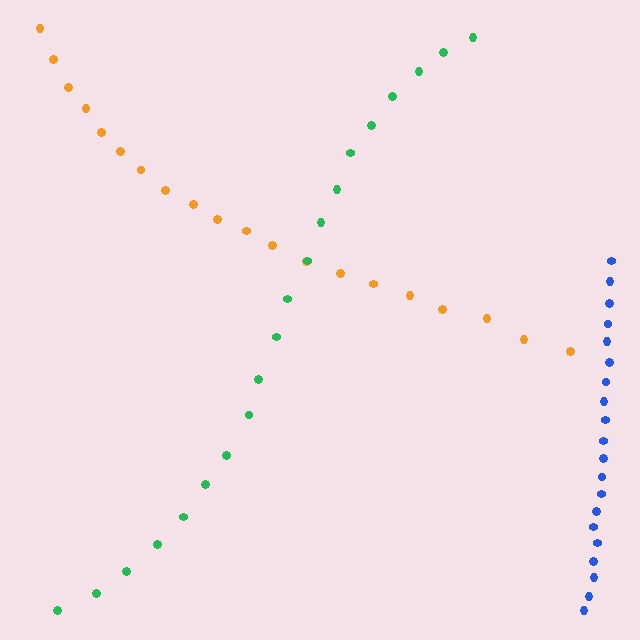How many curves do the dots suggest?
There are 3 distinct paths.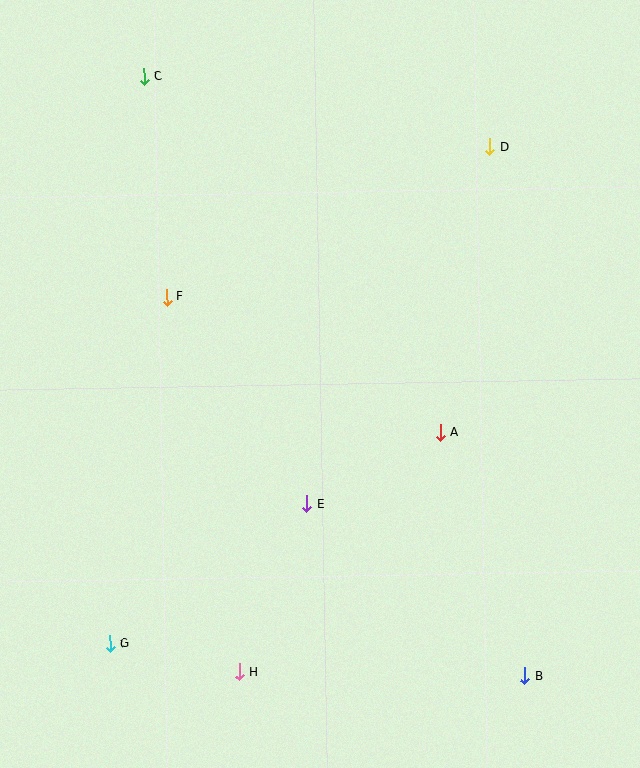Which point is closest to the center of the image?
Point E at (307, 504) is closest to the center.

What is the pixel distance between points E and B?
The distance between E and B is 278 pixels.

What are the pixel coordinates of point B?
Point B is at (525, 676).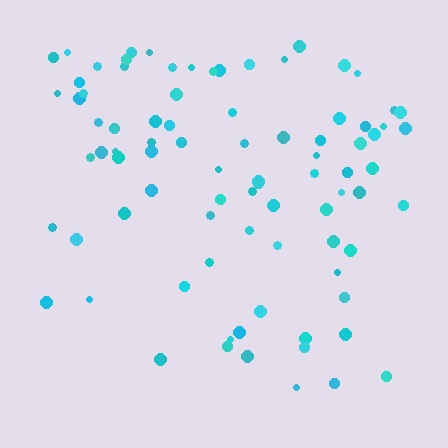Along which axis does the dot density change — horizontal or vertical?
Vertical.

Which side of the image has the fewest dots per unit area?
The bottom.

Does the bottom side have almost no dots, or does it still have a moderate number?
Still a moderate number, just noticeably fewer than the top.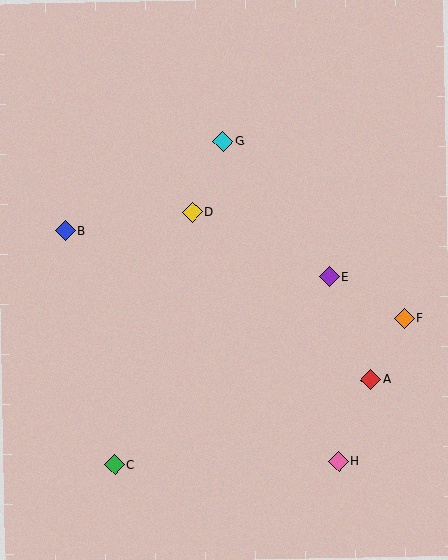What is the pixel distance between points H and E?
The distance between H and E is 185 pixels.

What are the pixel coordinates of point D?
Point D is at (192, 212).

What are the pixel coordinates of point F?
Point F is at (404, 318).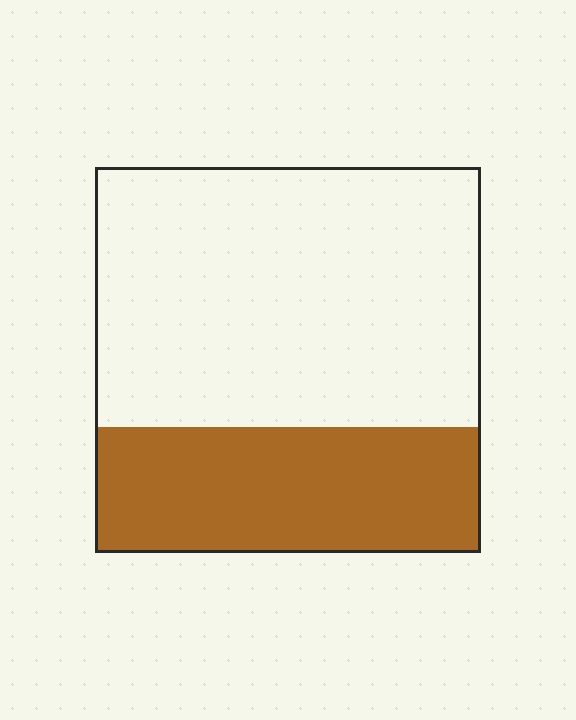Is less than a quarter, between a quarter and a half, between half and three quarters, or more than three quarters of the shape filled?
Between a quarter and a half.